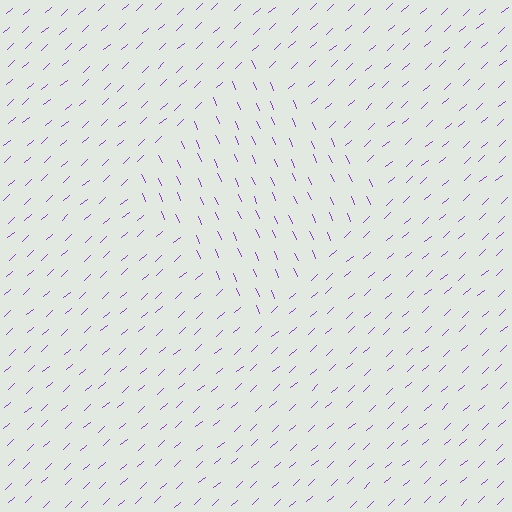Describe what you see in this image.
The image is filled with small purple line segments. A diamond region in the image has lines oriented differently from the surrounding lines, creating a visible texture boundary.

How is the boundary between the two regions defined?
The boundary is defined purely by a change in line orientation (approximately 71 degrees difference). All lines are the same color and thickness.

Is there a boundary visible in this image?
Yes, there is a texture boundary formed by a change in line orientation.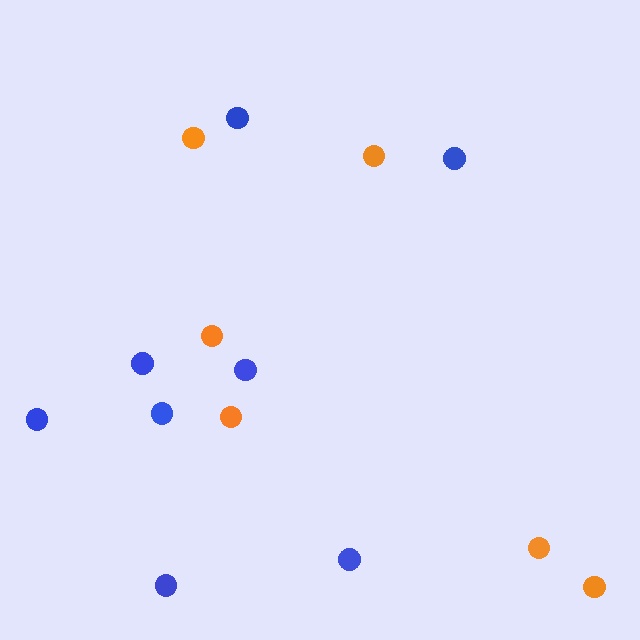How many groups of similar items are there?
There are 2 groups: one group of blue circles (8) and one group of orange circles (6).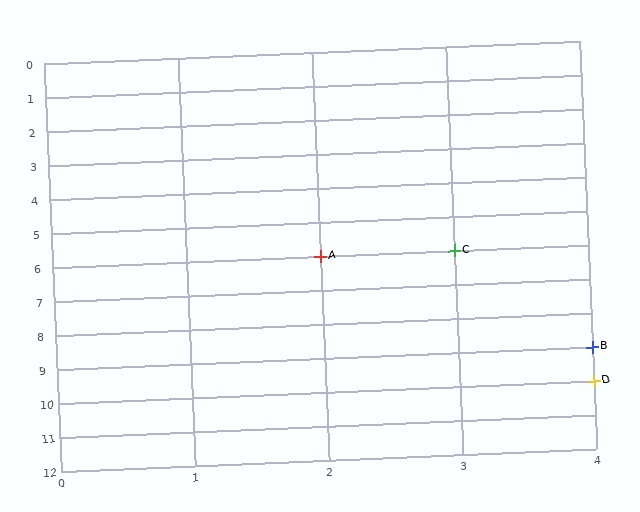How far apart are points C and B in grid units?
Points C and B are 1 column and 3 rows apart (about 3.2 grid units diagonally).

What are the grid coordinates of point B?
Point B is at grid coordinates (4, 9).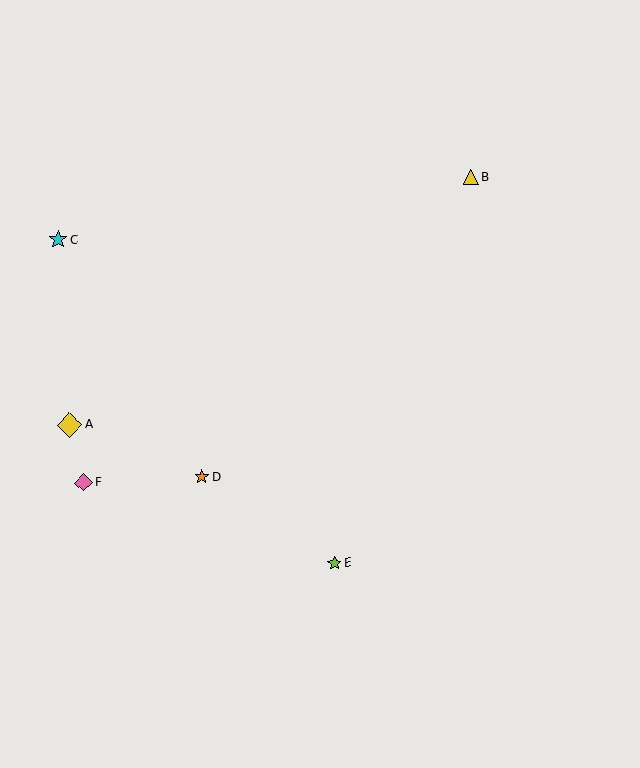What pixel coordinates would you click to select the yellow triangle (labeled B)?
Click at (471, 177) to select the yellow triangle B.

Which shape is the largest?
The yellow diamond (labeled A) is the largest.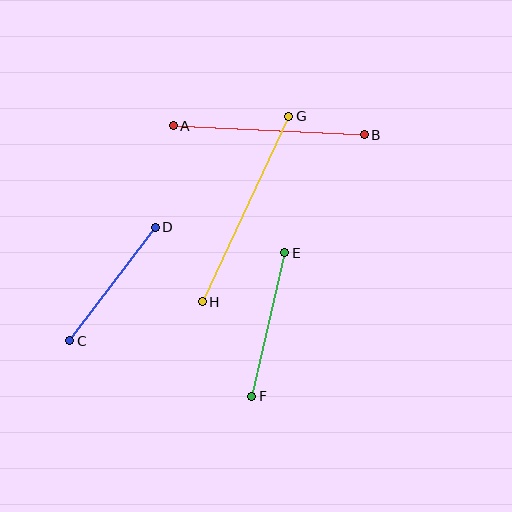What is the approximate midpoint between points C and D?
The midpoint is at approximately (113, 284) pixels.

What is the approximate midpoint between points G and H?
The midpoint is at approximately (246, 209) pixels.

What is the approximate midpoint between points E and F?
The midpoint is at approximately (268, 324) pixels.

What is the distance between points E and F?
The distance is approximately 147 pixels.